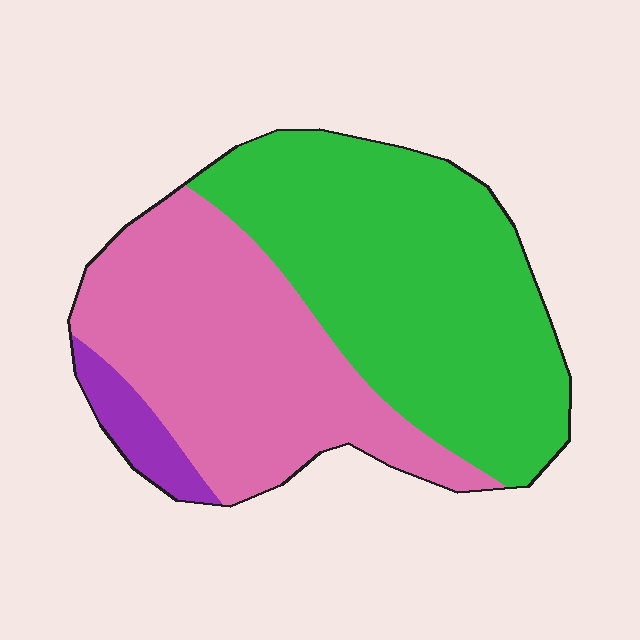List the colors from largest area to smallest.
From largest to smallest: green, pink, purple.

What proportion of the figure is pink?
Pink takes up about two fifths (2/5) of the figure.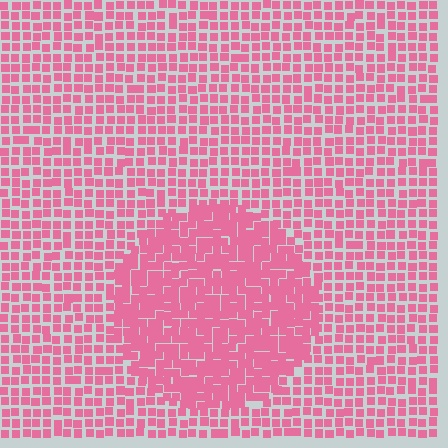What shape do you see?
I see a circle.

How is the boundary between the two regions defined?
The boundary is defined by a change in element density (approximately 1.6x ratio). All elements are the same color, size, and shape.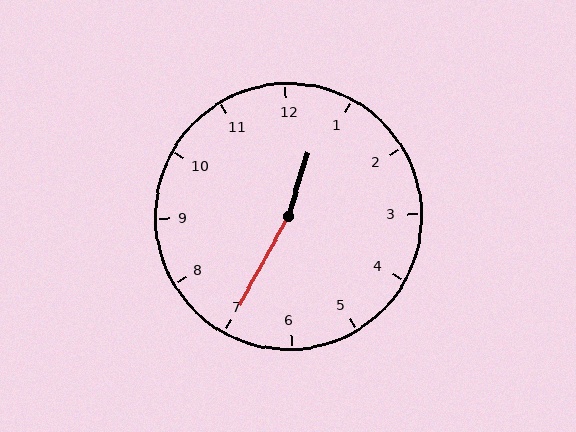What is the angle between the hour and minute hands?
Approximately 168 degrees.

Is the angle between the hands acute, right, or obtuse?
It is obtuse.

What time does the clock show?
12:35.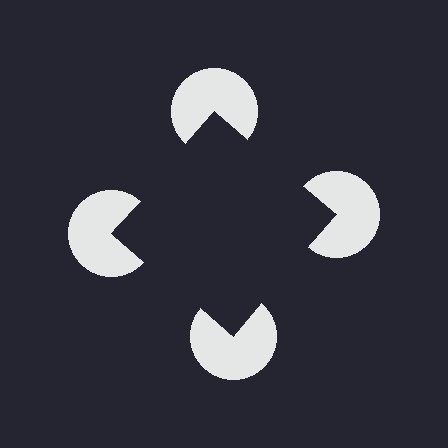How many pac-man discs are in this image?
There are 4 — one at each vertex of the illusory square.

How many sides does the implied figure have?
4 sides.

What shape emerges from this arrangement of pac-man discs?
An illusory square — its edges are inferred from the aligned wedge cuts in the pac-man discs, not physically drawn.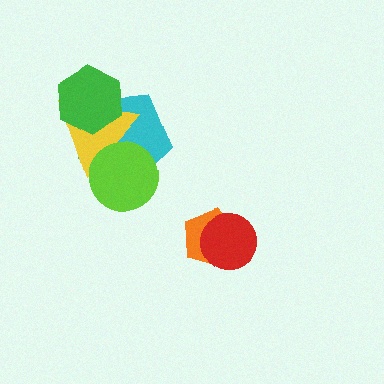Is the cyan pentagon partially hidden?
Yes, it is partially covered by another shape.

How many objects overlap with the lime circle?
2 objects overlap with the lime circle.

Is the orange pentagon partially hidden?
Yes, it is partially covered by another shape.